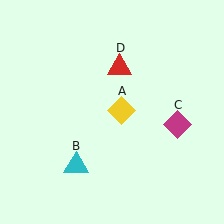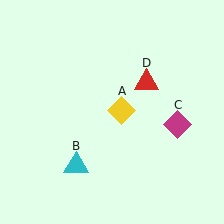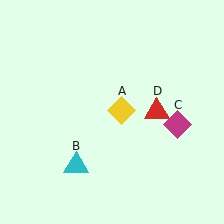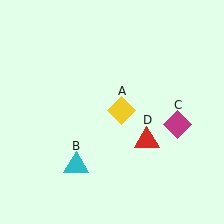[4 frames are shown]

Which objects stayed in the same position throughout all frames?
Yellow diamond (object A) and cyan triangle (object B) and magenta diamond (object C) remained stationary.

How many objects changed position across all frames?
1 object changed position: red triangle (object D).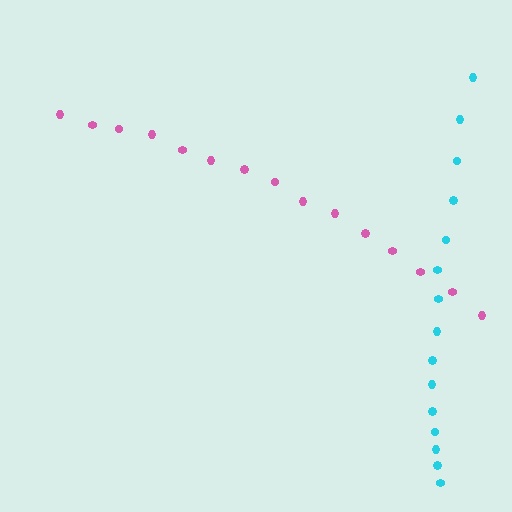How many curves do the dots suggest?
There are 2 distinct paths.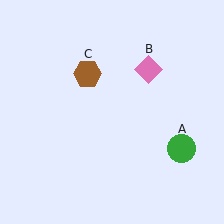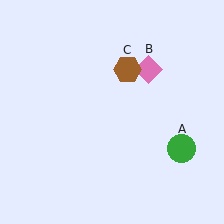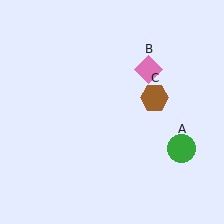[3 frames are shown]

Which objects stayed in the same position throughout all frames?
Green circle (object A) and pink diamond (object B) remained stationary.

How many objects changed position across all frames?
1 object changed position: brown hexagon (object C).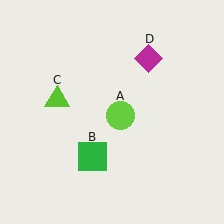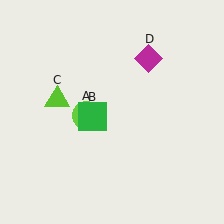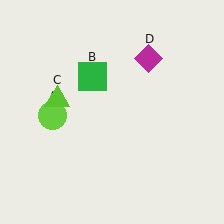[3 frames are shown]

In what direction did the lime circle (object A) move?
The lime circle (object A) moved left.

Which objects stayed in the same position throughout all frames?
Lime triangle (object C) and magenta diamond (object D) remained stationary.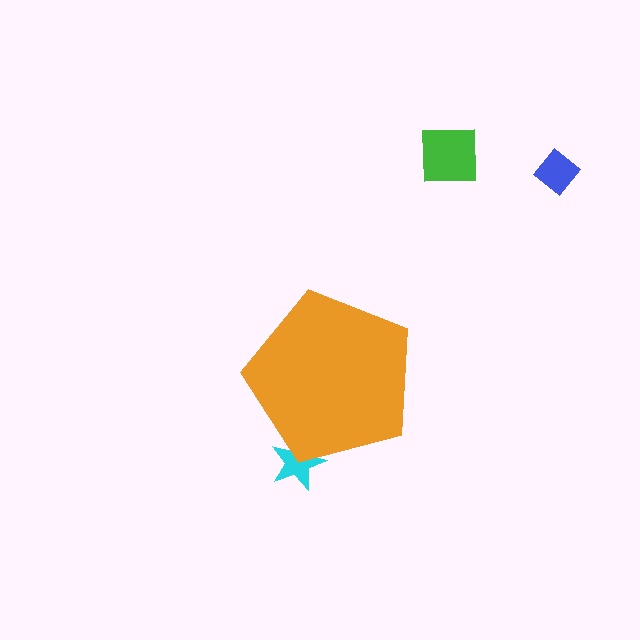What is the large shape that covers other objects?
An orange pentagon.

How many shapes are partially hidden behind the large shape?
1 shape is partially hidden.